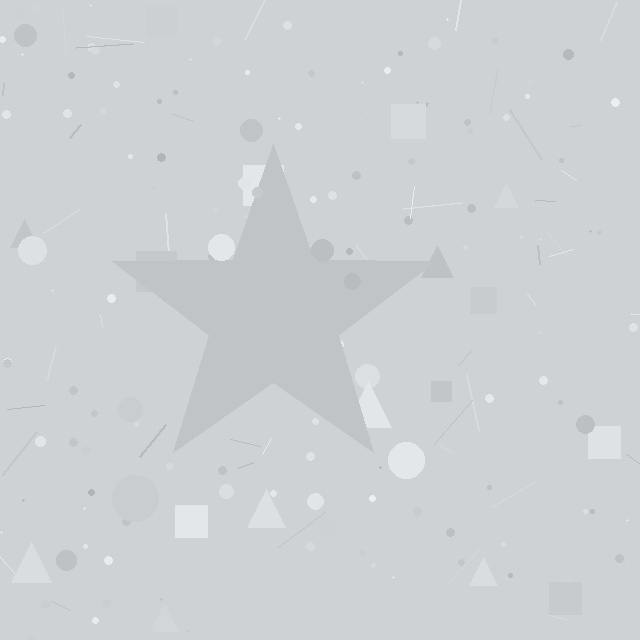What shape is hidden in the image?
A star is hidden in the image.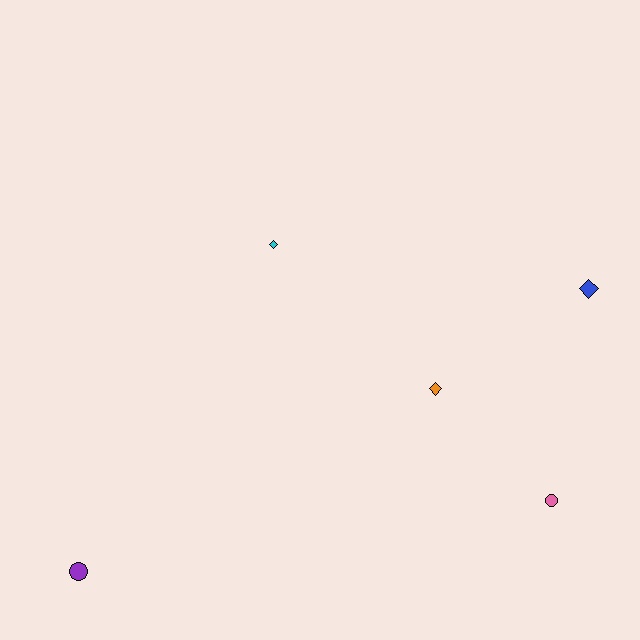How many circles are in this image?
There are 2 circles.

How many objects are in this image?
There are 5 objects.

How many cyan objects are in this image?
There is 1 cyan object.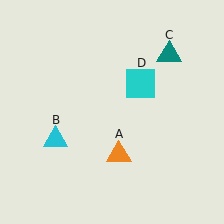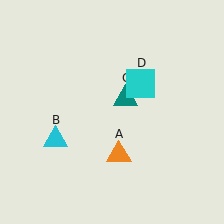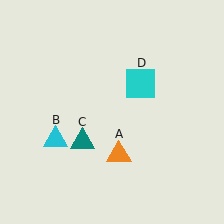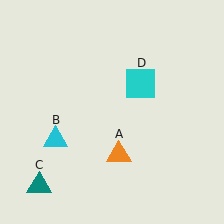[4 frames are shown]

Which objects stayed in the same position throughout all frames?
Orange triangle (object A) and cyan triangle (object B) and cyan square (object D) remained stationary.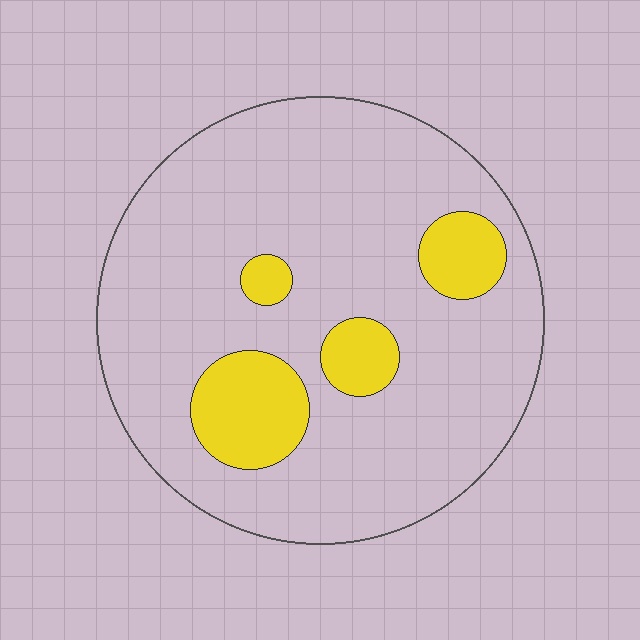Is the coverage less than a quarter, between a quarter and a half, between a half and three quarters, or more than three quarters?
Less than a quarter.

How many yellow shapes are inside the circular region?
4.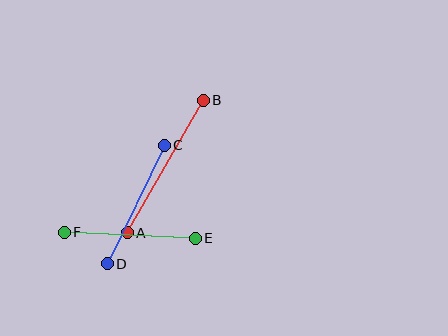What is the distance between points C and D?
The distance is approximately 131 pixels.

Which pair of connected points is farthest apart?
Points A and B are farthest apart.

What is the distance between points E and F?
The distance is approximately 131 pixels.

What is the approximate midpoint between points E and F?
The midpoint is at approximately (130, 235) pixels.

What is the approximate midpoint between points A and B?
The midpoint is at approximately (165, 166) pixels.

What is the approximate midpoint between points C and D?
The midpoint is at approximately (136, 204) pixels.